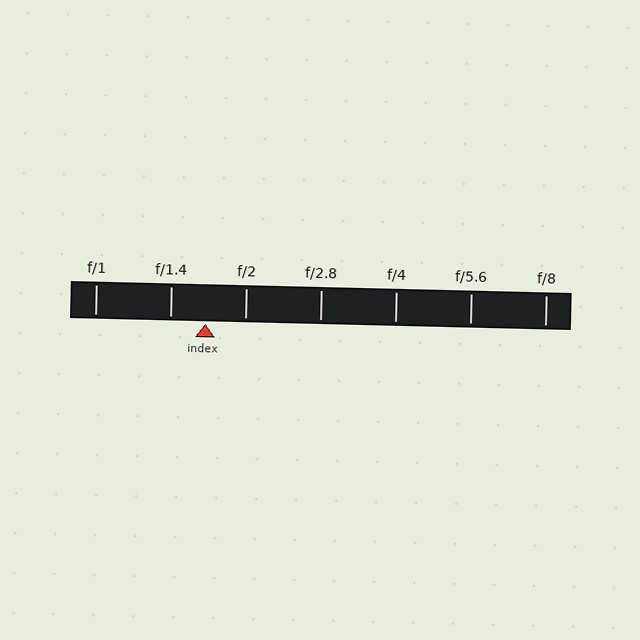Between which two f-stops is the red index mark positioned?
The index mark is between f/1.4 and f/2.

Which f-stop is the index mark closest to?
The index mark is closest to f/1.4.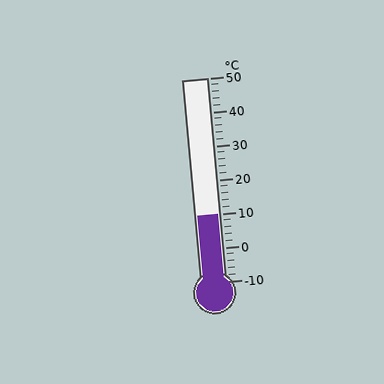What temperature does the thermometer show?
The thermometer shows approximately 10°C.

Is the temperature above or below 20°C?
The temperature is below 20°C.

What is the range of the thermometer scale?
The thermometer scale ranges from -10°C to 50°C.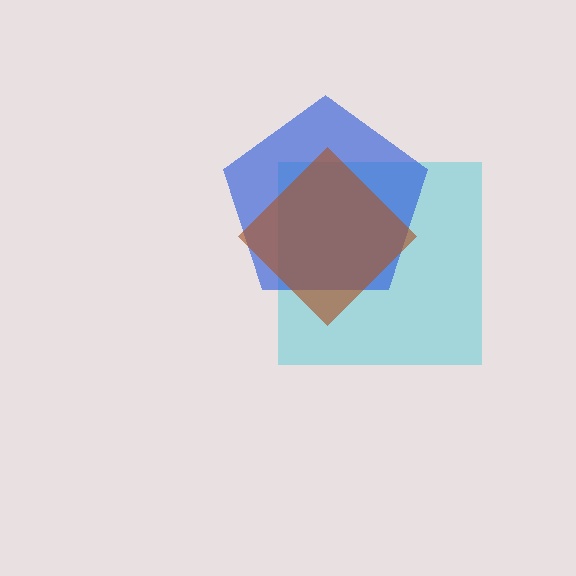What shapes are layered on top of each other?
The layered shapes are: a cyan square, a blue pentagon, a brown diamond.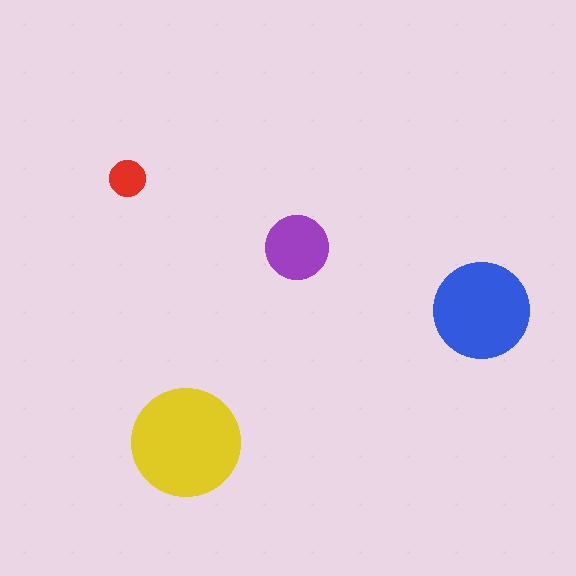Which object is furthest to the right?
The blue circle is rightmost.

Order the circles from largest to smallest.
the yellow one, the blue one, the purple one, the red one.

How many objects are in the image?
There are 4 objects in the image.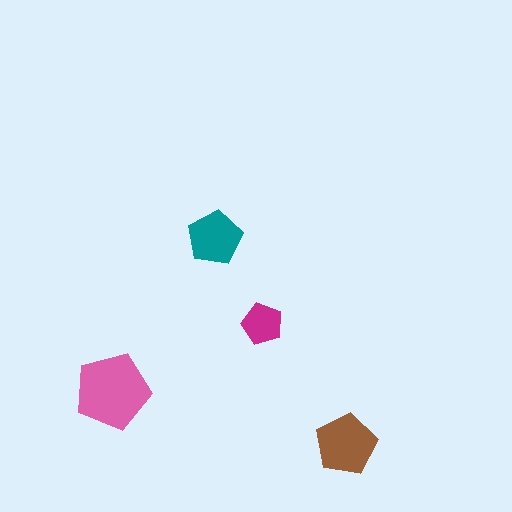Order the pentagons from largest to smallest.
the pink one, the brown one, the teal one, the magenta one.